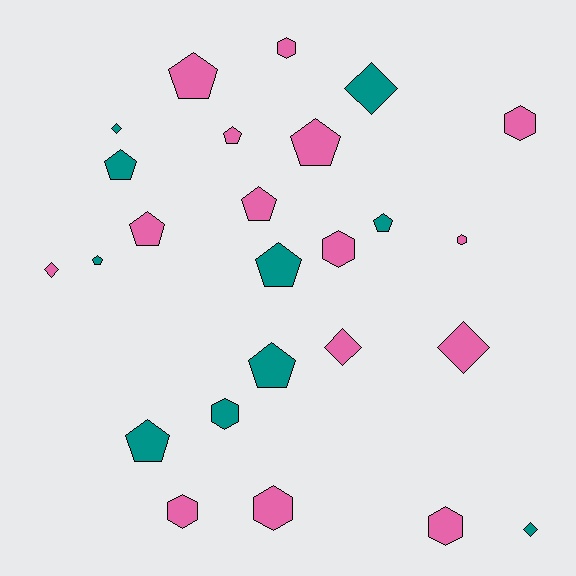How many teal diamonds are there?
There are 3 teal diamonds.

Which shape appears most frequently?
Pentagon, with 11 objects.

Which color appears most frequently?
Pink, with 15 objects.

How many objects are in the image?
There are 25 objects.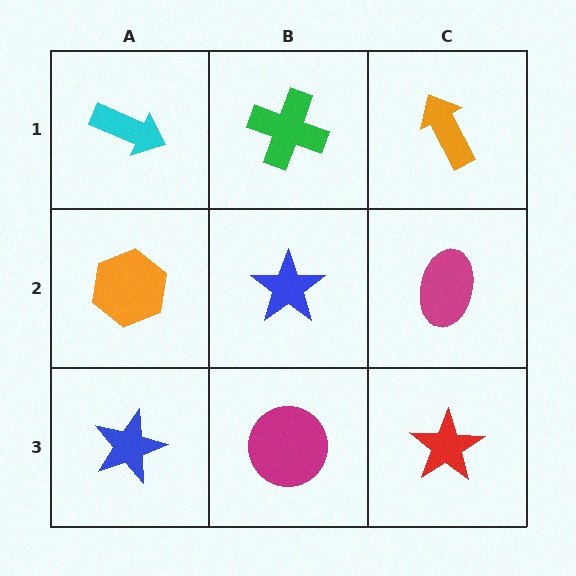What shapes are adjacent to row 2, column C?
An orange arrow (row 1, column C), a red star (row 3, column C), a blue star (row 2, column B).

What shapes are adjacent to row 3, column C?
A magenta ellipse (row 2, column C), a magenta circle (row 3, column B).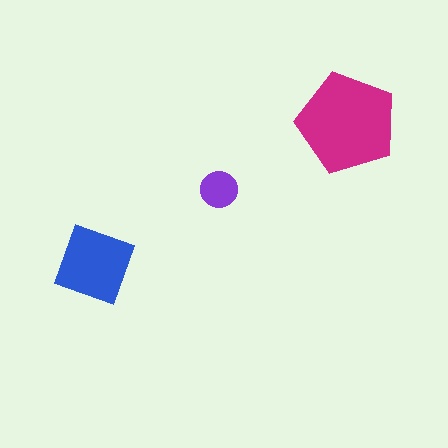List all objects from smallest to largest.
The purple circle, the blue square, the magenta pentagon.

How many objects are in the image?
There are 3 objects in the image.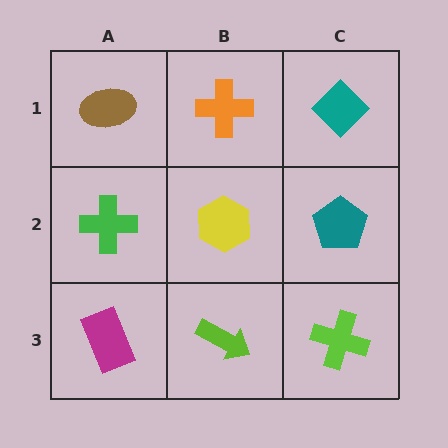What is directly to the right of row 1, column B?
A teal diamond.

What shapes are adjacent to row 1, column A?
A green cross (row 2, column A), an orange cross (row 1, column B).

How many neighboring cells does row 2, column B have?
4.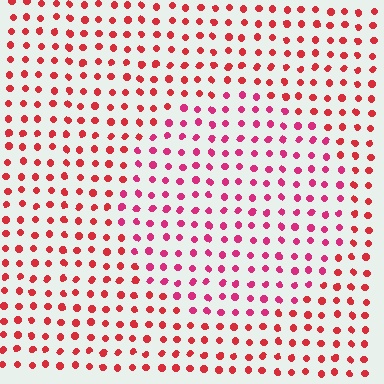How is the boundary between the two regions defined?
The boundary is defined purely by a slight shift in hue (about 24 degrees). Spacing, size, and orientation are identical on both sides.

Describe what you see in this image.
The image is filled with small red elements in a uniform arrangement. A circle-shaped region is visible where the elements are tinted to a slightly different hue, forming a subtle color boundary.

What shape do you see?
I see a circle.